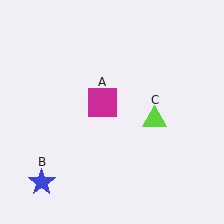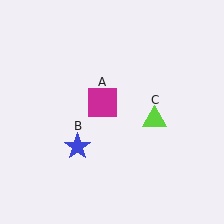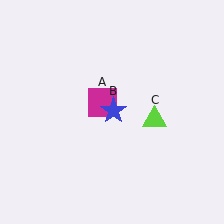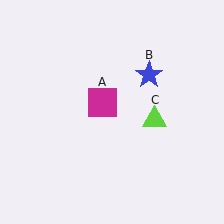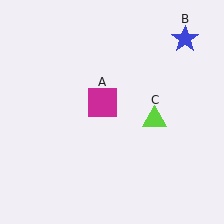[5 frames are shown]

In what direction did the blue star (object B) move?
The blue star (object B) moved up and to the right.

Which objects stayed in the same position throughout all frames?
Magenta square (object A) and lime triangle (object C) remained stationary.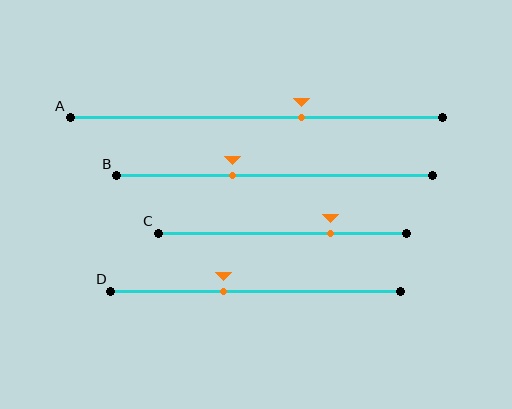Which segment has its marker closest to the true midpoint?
Segment D has its marker closest to the true midpoint.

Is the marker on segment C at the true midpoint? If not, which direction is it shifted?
No, the marker on segment C is shifted to the right by about 19% of the segment length.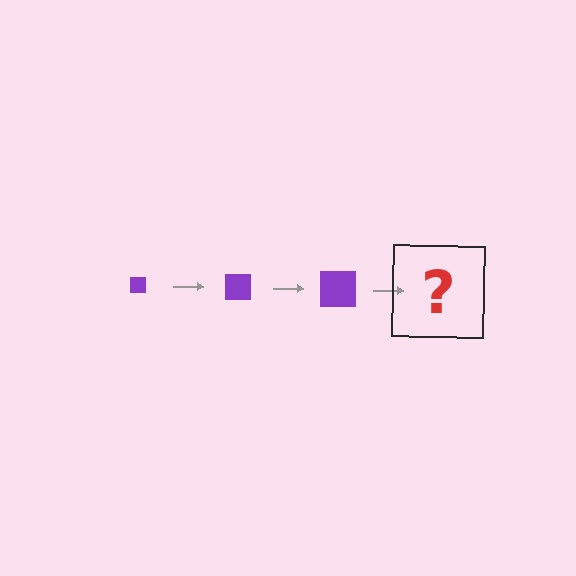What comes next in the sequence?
The next element should be a purple square, larger than the previous one.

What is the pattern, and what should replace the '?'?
The pattern is that the square gets progressively larger each step. The '?' should be a purple square, larger than the previous one.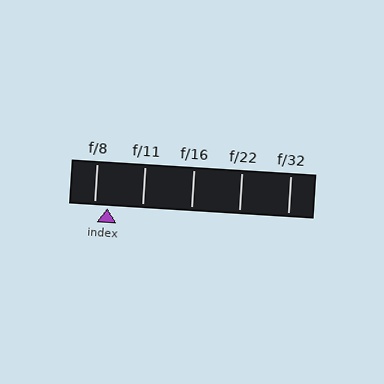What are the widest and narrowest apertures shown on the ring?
The widest aperture shown is f/8 and the narrowest is f/32.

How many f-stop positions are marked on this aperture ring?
There are 5 f-stop positions marked.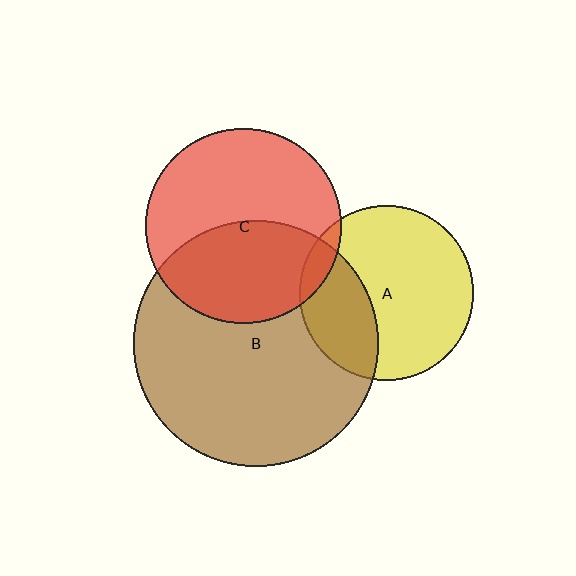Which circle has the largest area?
Circle B (brown).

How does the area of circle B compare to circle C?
Approximately 1.6 times.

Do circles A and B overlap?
Yes.